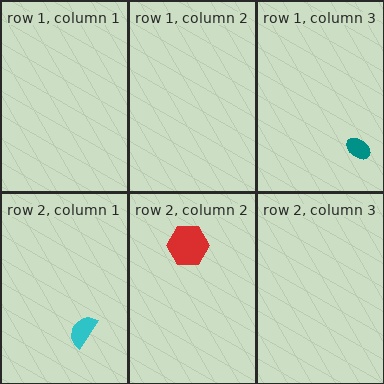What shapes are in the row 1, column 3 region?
The teal ellipse.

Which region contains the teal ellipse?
The row 1, column 3 region.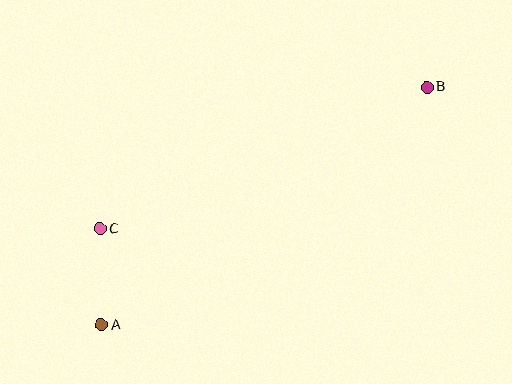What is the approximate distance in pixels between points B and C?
The distance between B and C is approximately 357 pixels.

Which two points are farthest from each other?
Points A and B are farthest from each other.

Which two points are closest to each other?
Points A and C are closest to each other.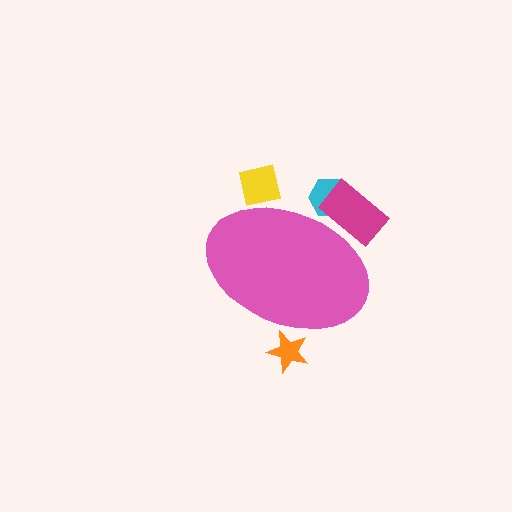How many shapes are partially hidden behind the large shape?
4 shapes are partially hidden.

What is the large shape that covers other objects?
A pink ellipse.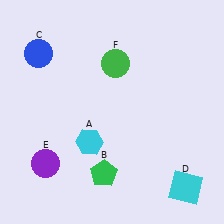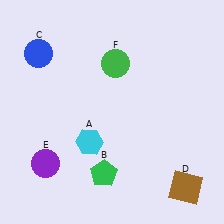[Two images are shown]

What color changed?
The square (D) changed from cyan in Image 1 to brown in Image 2.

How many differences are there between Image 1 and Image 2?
There is 1 difference between the two images.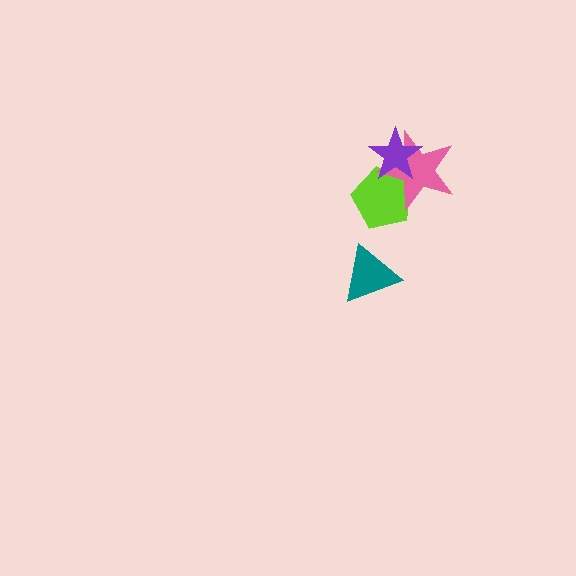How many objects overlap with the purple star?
2 objects overlap with the purple star.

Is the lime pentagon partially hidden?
Yes, it is partially covered by another shape.